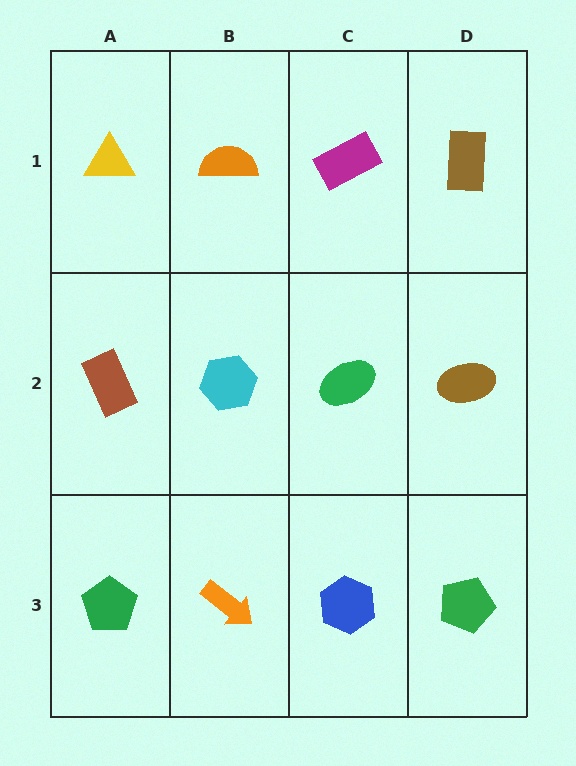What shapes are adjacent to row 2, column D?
A brown rectangle (row 1, column D), a green pentagon (row 3, column D), a green ellipse (row 2, column C).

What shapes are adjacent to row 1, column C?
A green ellipse (row 2, column C), an orange semicircle (row 1, column B), a brown rectangle (row 1, column D).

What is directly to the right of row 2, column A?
A cyan hexagon.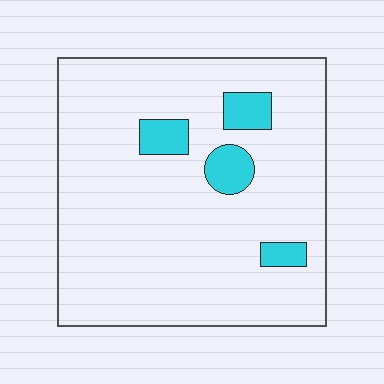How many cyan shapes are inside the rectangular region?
4.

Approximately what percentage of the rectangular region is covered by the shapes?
Approximately 10%.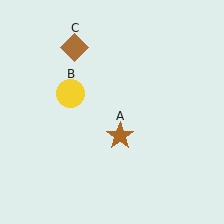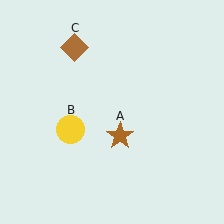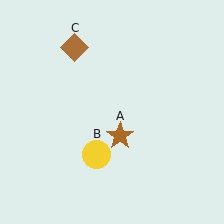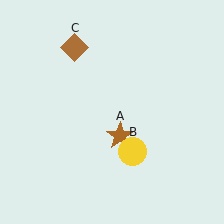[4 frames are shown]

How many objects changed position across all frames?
1 object changed position: yellow circle (object B).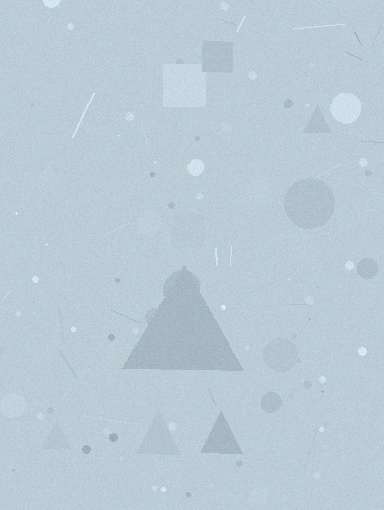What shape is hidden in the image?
A triangle is hidden in the image.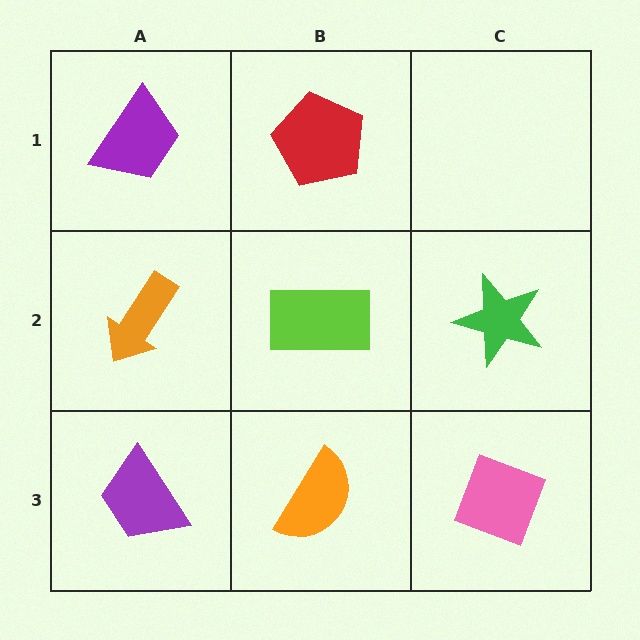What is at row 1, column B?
A red pentagon.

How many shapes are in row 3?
3 shapes.